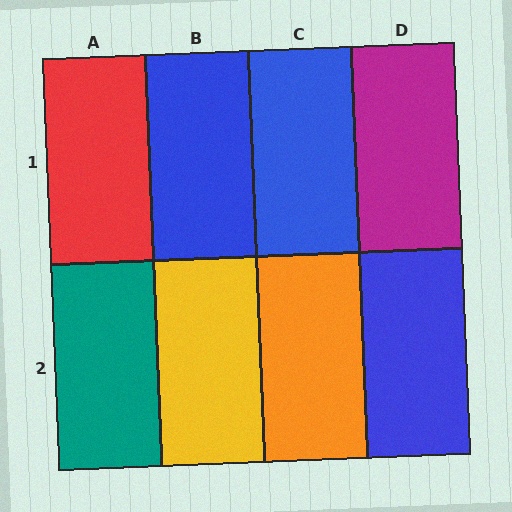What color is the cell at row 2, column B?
Yellow.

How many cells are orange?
1 cell is orange.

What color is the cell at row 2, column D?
Blue.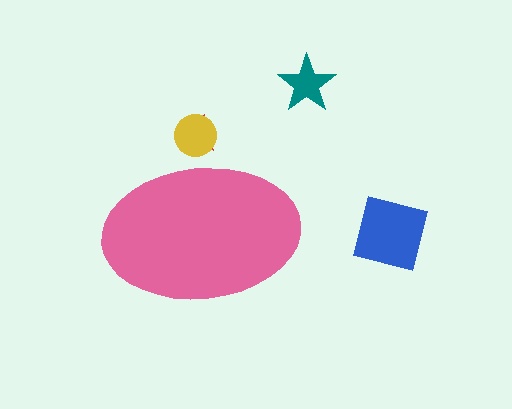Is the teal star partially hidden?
No, the teal star is fully visible.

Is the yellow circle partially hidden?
Yes, the yellow circle is partially hidden behind the pink ellipse.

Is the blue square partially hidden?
No, the blue square is fully visible.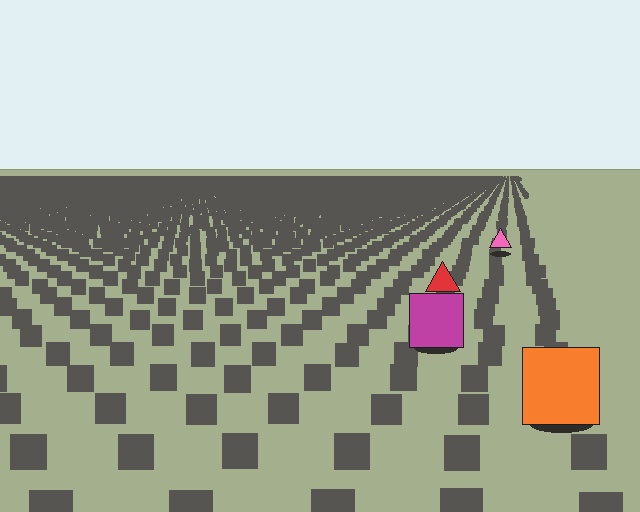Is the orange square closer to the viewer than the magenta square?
Yes. The orange square is closer — you can tell from the texture gradient: the ground texture is coarser near it.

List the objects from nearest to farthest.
From nearest to farthest: the orange square, the magenta square, the red triangle, the pink triangle.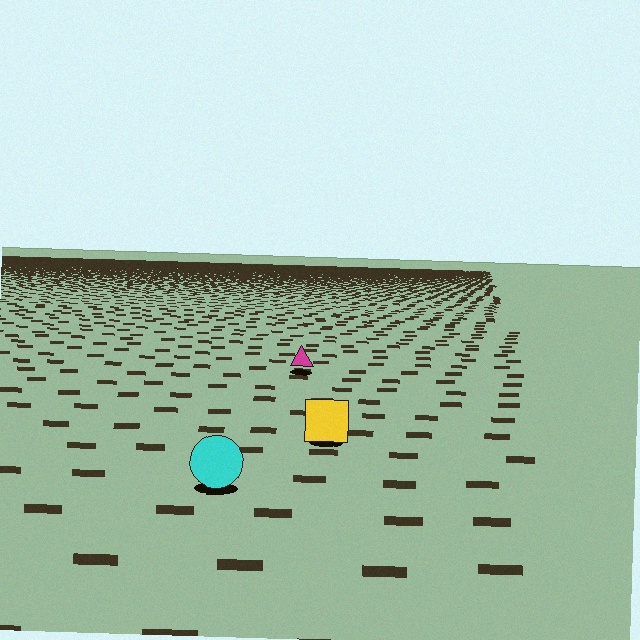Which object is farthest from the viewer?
The magenta triangle is farthest from the viewer. It appears smaller and the ground texture around it is denser.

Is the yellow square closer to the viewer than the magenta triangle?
Yes. The yellow square is closer — you can tell from the texture gradient: the ground texture is coarser near it.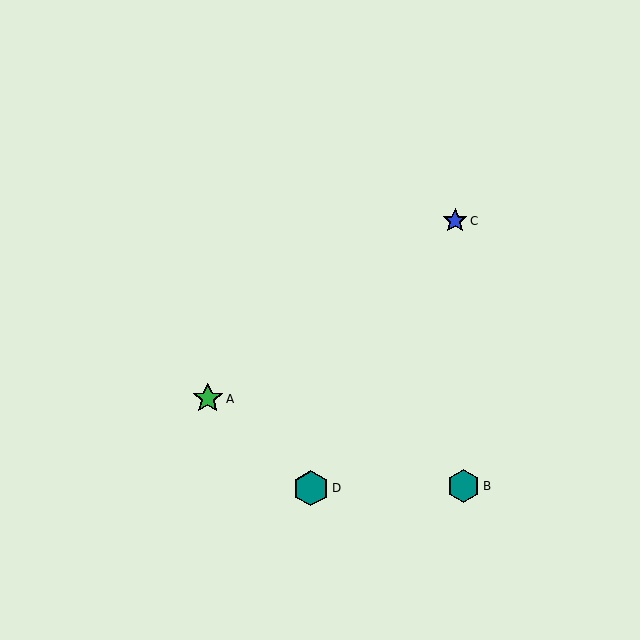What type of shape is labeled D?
Shape D is a teal hexagon.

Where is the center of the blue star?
The center of the blue star is at (455, 221).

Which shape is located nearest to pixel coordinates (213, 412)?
The green star (labeled A) at (208, 399) is nearest to that location.